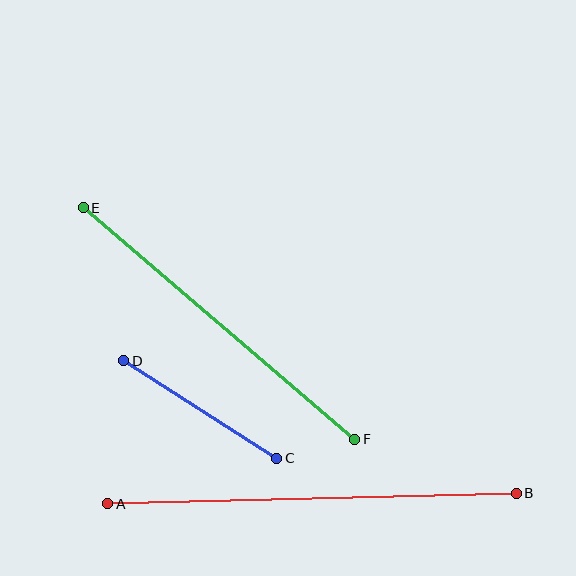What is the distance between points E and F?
The distance is approximately 357 pixels.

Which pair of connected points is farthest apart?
Points A and B are farthest apart.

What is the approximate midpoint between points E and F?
The midpoint is at approximately (219, 323) pixels.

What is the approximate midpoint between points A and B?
The midpoint is at approximately (312, 499) pixels.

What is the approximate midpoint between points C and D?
The midpoint is at approximately (200, 409) pixels.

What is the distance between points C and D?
The distance is approximately 182 pixels.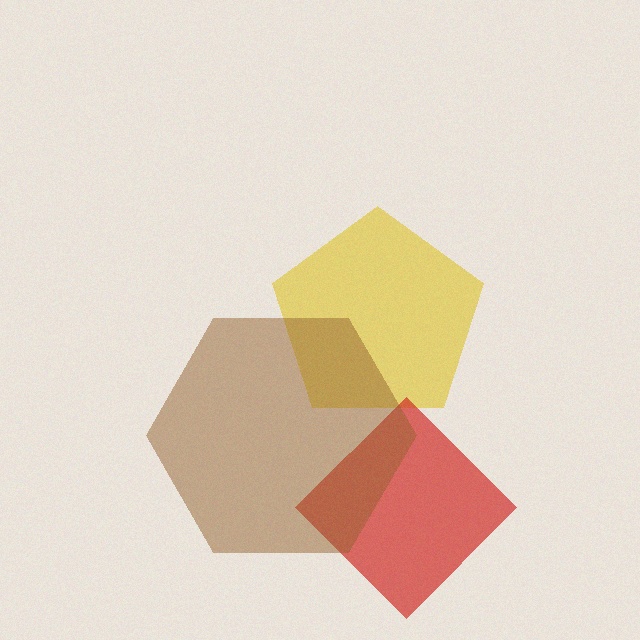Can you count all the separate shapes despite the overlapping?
Yes, there are 3 separate shapes.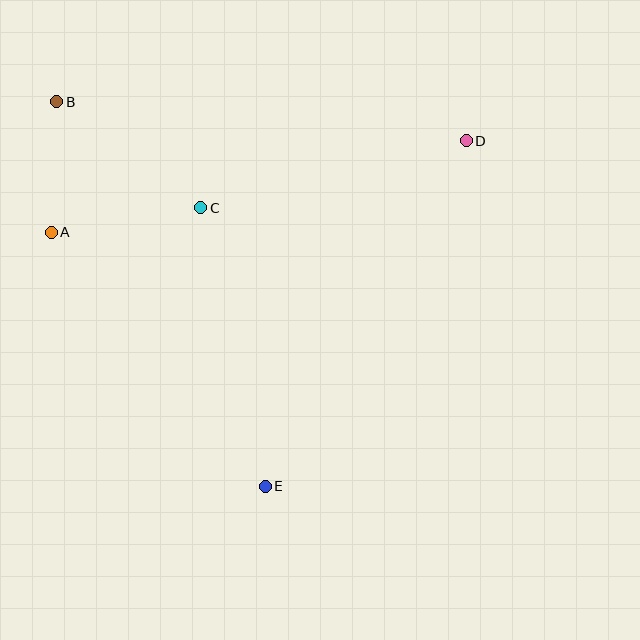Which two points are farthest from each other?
Points B and E are farthest from each other.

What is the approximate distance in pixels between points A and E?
The distance between A and E is approximately 332 pixels.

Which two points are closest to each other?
Points A and B are closest to each other.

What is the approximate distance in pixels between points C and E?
The distance between C and E is approximately 286 pixels.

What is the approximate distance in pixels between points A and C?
The distance between A and C is approximately 152 pixels.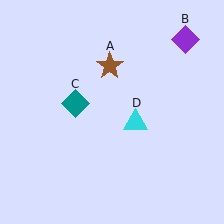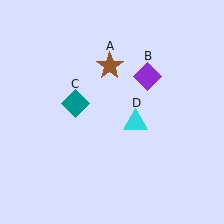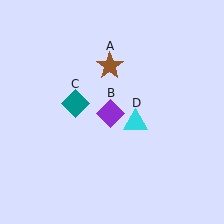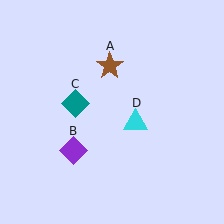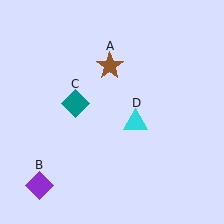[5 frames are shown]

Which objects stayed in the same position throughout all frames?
Brown star (object A) and teal diamond (object C) and cyan triangle (object D) remained stationary.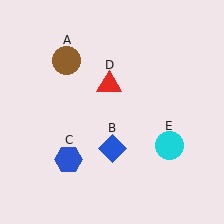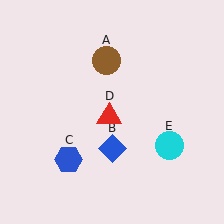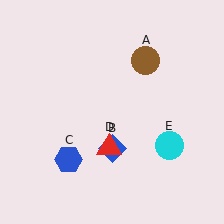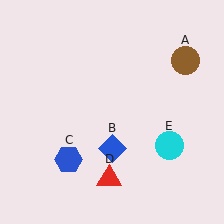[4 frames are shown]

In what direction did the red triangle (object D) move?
The red triangle (object D) moved down.